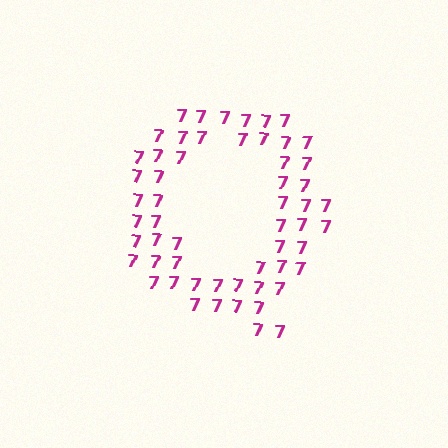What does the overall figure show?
The overall figure shows the letter Q.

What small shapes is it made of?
It is made of small digit 7's.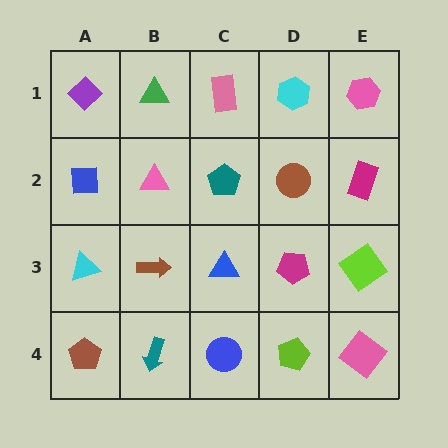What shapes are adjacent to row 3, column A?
A blue square (row 2, column A), a brown pentagon (row 4, column A), a brown arrow (row 3, column B).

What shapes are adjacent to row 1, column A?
A blue square (row 2, column A), a green triangle (row 1, column B).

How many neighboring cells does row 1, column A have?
2.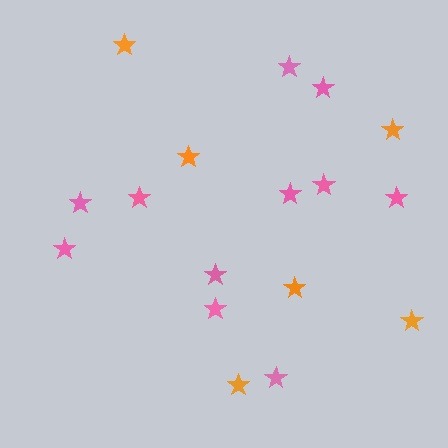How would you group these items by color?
There are 2 groups: one group of pink stars (11) and one group of orange stars (6).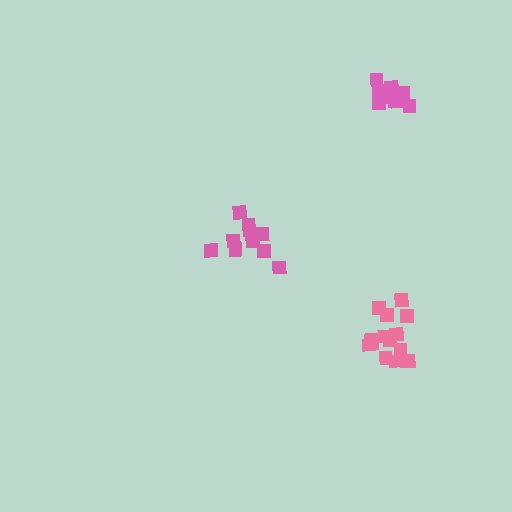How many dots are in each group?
Group 1: 10 dots, Group 2: 10 dots, Group 3: 15 dots (35 total).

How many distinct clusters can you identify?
There are 3 distinct clusters.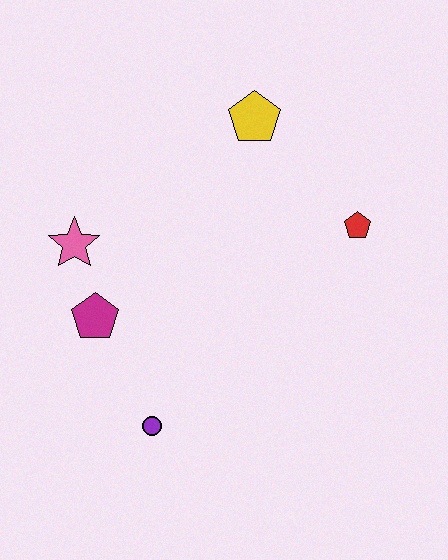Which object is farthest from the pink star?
The red pentagon is farthest from the pink star.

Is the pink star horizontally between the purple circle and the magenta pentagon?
No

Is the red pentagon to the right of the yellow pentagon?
Yes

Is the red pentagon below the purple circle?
No